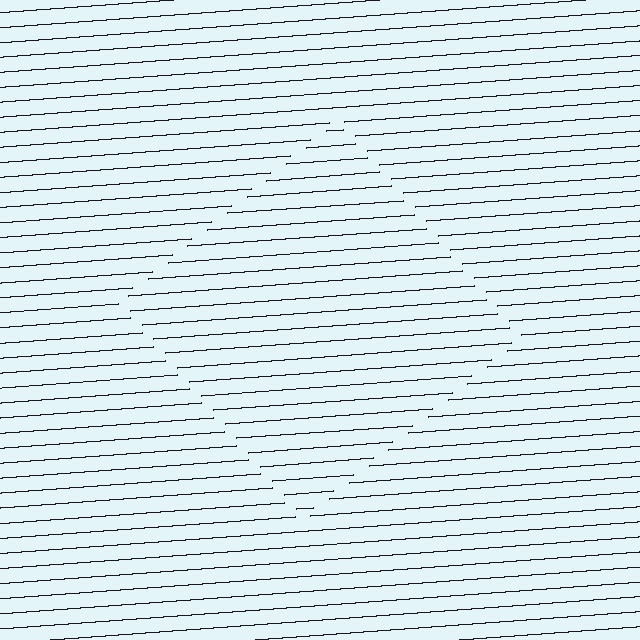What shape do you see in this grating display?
An illusory square. The interior of the shape contains the same grating, shifted by half a period — the contour is defined by the phase discontinuity where line-ends from the inner and outer gratings abut.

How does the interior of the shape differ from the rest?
The interior of the shape contains the same grating, shifted by half a period — the contour is defined by the phase discontinuity where line-ends from the inner and outer gratings abut.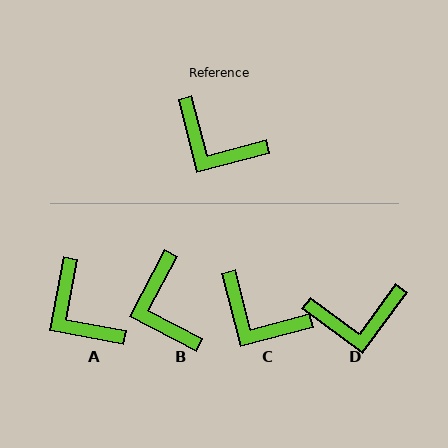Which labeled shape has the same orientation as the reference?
C.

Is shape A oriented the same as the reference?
No, it is off by about 25 degrees.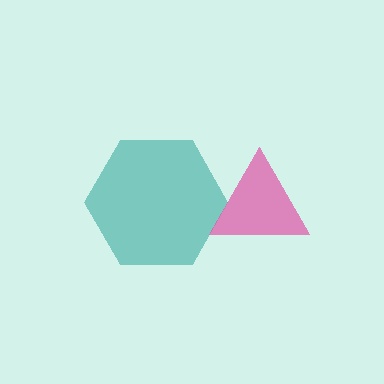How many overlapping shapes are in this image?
There are 2 overlapping shapes in the image.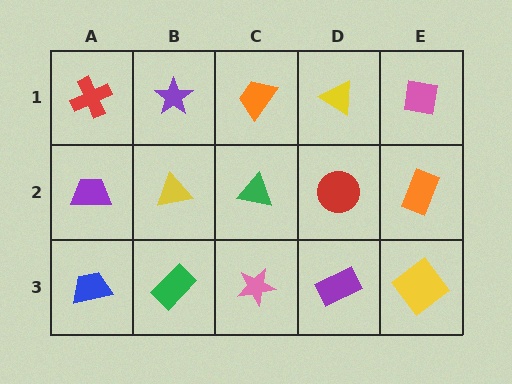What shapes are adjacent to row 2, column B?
A purple star (row 1, column B), a green rectangle (row 3, column B), a purple trapezoid (row 2, column A), a green triangle (row 2, column C).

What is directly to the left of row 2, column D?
A green triangle.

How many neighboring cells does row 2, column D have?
4.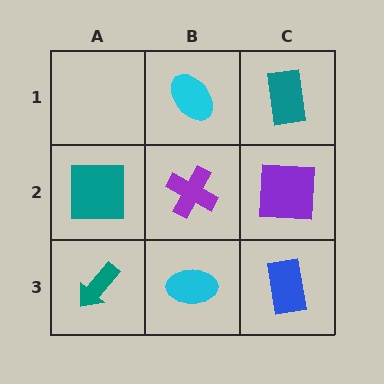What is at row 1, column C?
A teal rectangle.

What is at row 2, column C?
A purple square.